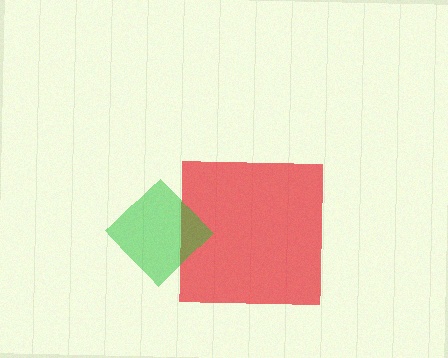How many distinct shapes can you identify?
There are 2 distinct shapes: a red square, a green diamond.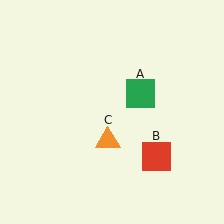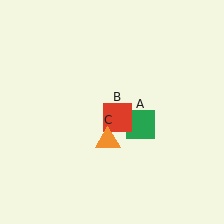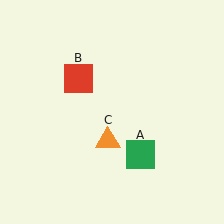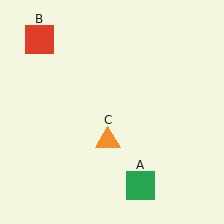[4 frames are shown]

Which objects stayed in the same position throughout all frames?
Orange triangle (object C) remained stationary.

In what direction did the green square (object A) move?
The green square (object A) moved down.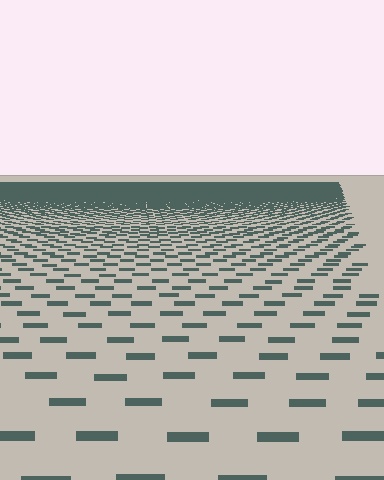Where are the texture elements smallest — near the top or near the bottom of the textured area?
Near the top.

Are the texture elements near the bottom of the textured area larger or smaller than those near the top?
Larger. Near the bottom, elements are closer to the viewer and appear at a bigger on-screen size.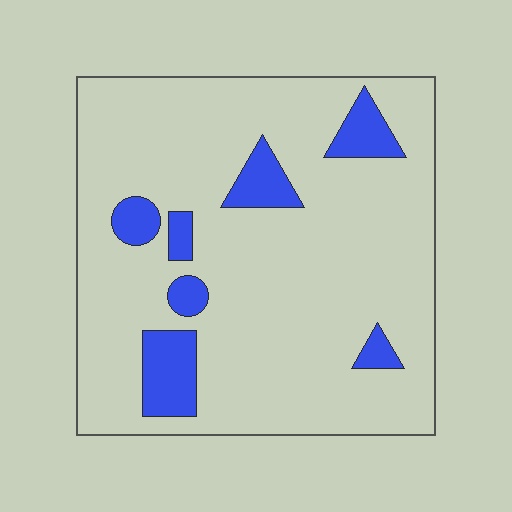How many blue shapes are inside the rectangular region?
7.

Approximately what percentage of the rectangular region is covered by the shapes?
Approximately 15%.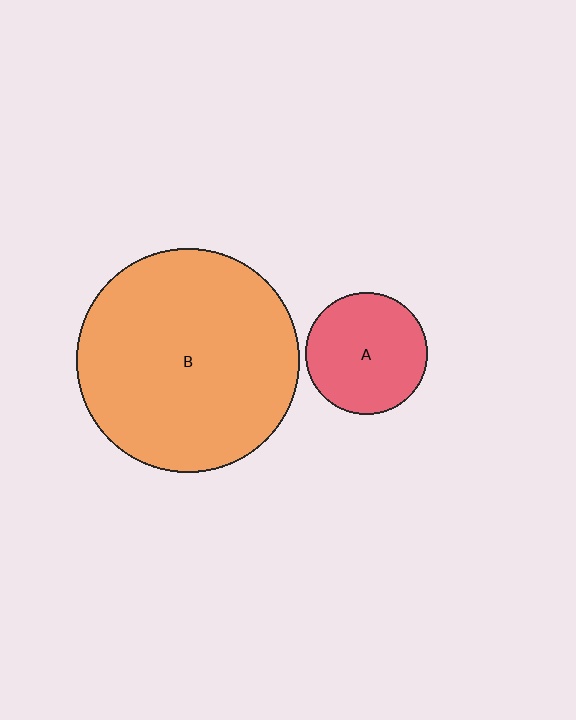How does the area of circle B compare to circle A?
Approximately 3.4 times.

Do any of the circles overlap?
No, none of the circles overlap.